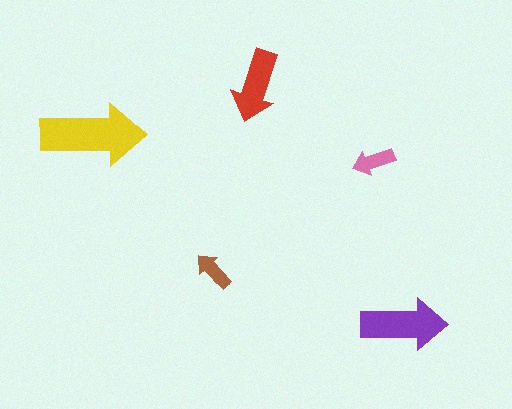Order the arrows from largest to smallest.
the yellow one, the purple one, the red one, the pink one, the brown one.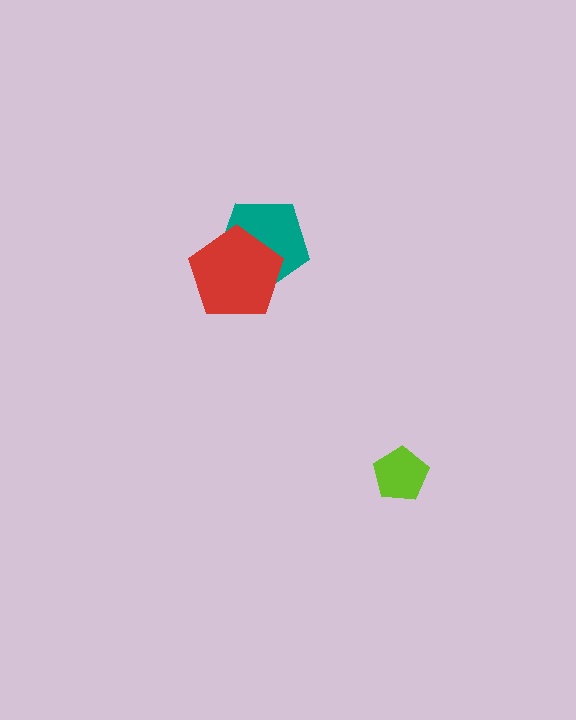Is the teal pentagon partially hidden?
Yes, it is partially covered by another shape.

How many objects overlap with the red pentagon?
1 object overlaps with the red pentagon.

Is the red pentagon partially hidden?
No, no other shape covers it.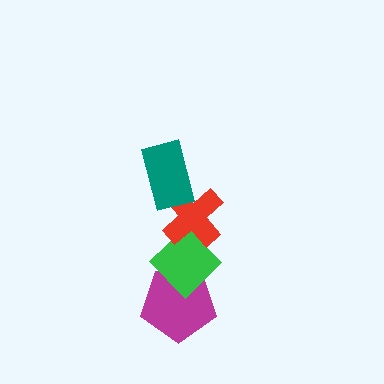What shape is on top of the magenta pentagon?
The green diamond is on top of the magenta pentagon.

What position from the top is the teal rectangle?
The teal rectangle is 1st from the top.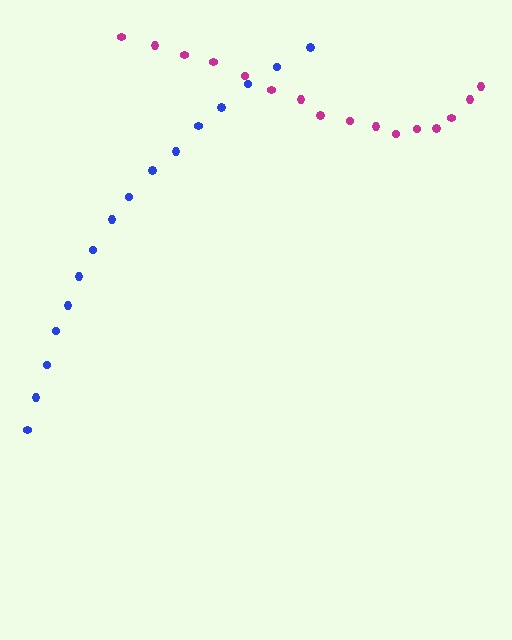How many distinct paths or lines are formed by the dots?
There are 2 distinct paths.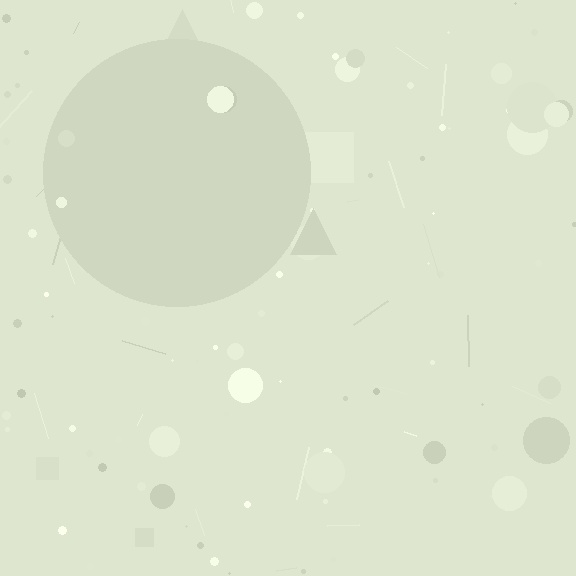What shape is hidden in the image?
A circle is hidden in the image.